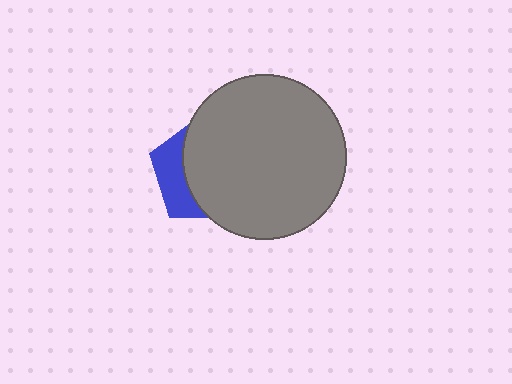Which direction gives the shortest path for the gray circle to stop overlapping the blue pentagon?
Moving right gives the shortest separation.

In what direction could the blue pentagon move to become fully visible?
The blue pentagon could move left. That would shift it out from behind the gray circle entirely.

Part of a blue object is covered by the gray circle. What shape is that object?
It is a pentagon.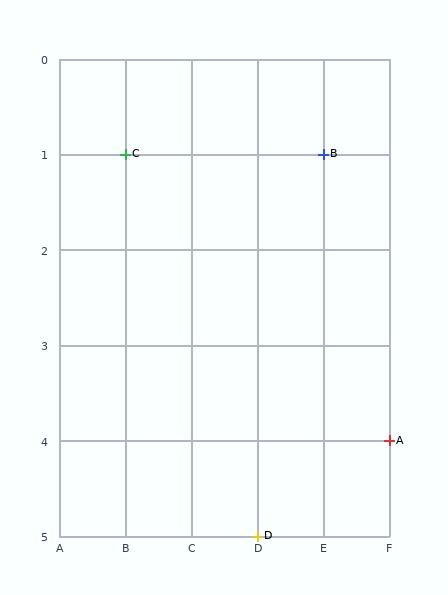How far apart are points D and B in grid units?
Points D and B are 1 column and 4 rows apart (about 4.1 grid units diagonally).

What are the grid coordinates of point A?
Point A is at grid coordinates (F, 4).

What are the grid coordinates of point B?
Point B is at grid coordinates (E, 1).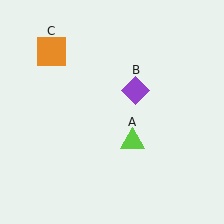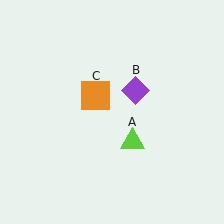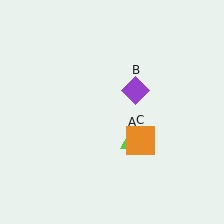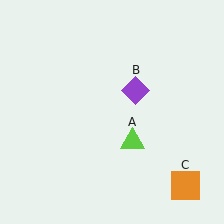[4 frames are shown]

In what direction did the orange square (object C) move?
The orange square (object C) moved down and to the right.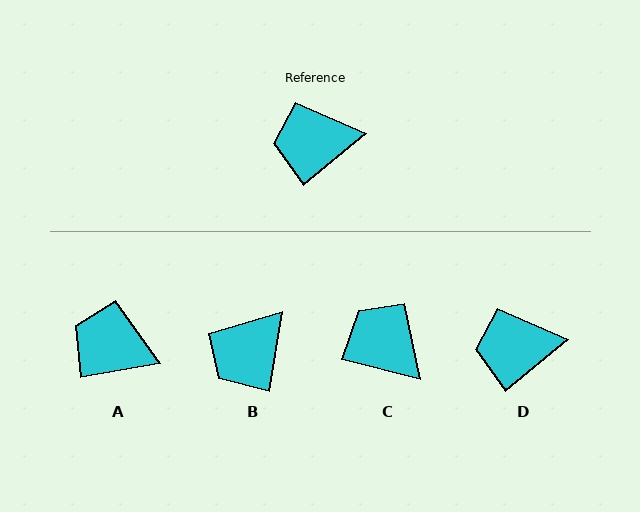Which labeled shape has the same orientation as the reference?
D.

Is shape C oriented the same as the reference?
No, it is off by about 54 degrees.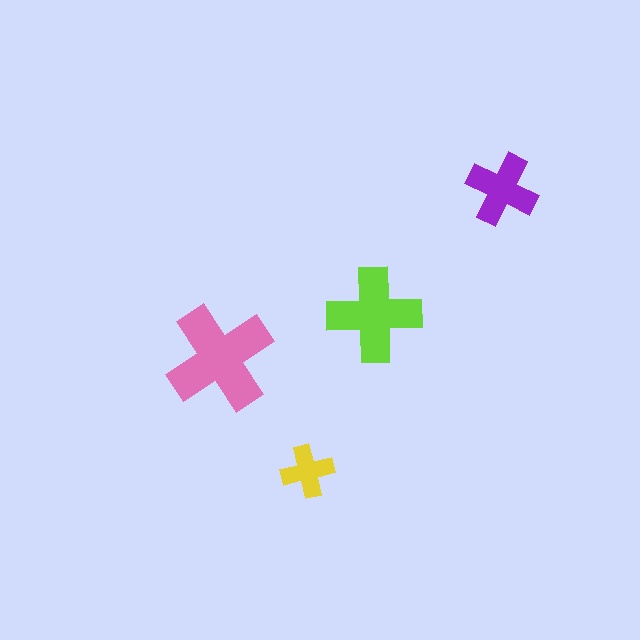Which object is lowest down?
The yellow cross is bottommost.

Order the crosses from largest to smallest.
the pink one, the lime one, the purple one, the yellow one.